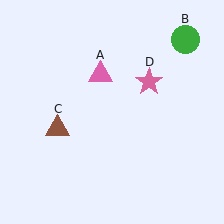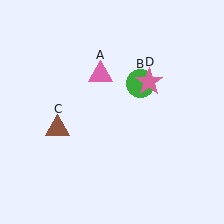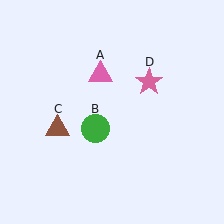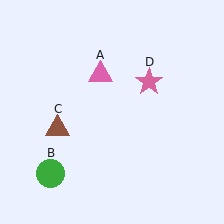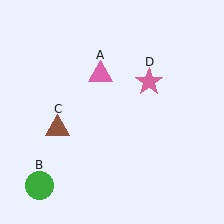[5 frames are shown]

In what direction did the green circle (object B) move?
The green circle (object B) moved down and to the left.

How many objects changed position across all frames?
1 object changed position: green circle (object B).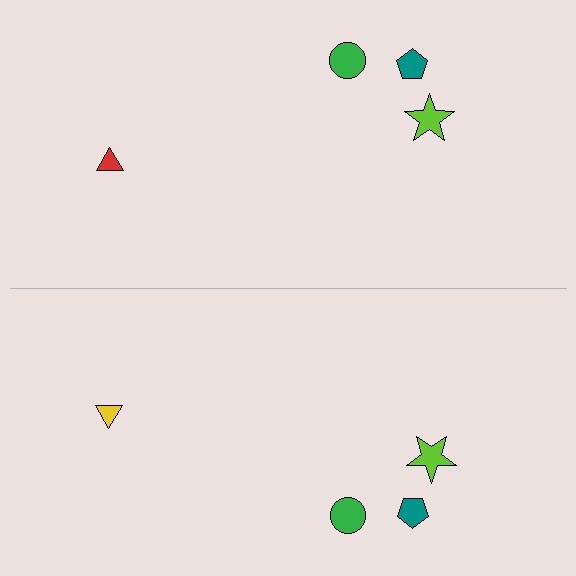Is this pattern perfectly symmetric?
No, the pattern is not perfectly symmetric. The yellow triangle on the bottom side breaks the symmetry — its mirror counterpart is red.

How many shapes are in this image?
There are 8 shapes in this image.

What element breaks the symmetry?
The yellow triangle on the bottom side breaks the symmetry — its mirror counterpart is red.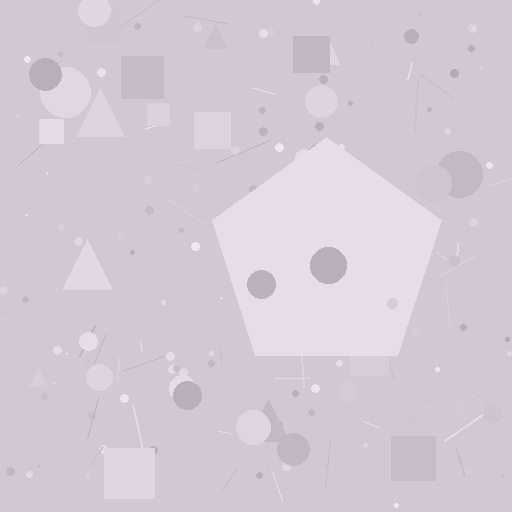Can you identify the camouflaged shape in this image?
The camouflaged shape is a pentagon.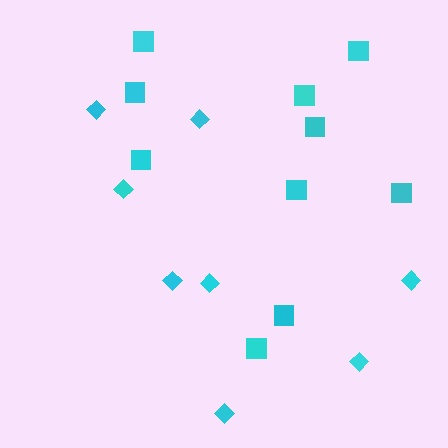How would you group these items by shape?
There are 2 groups: one group of diamonds (8) and one group of squares (10).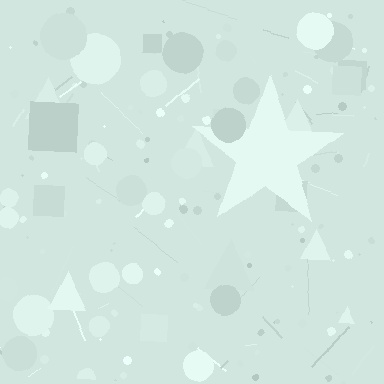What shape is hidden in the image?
A star is hidden in the image.